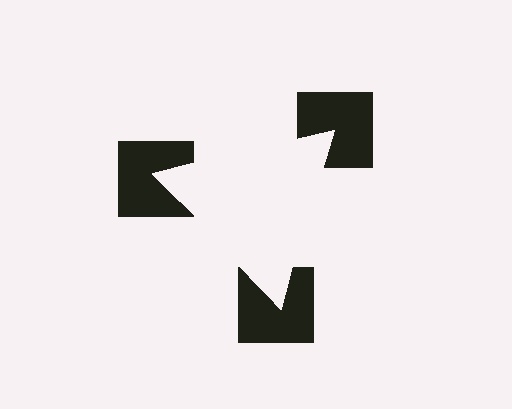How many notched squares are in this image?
There are 3 — one at each vertex of the illusory triangle.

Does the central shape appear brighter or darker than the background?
It typically appears slightly brighter than the background, even though no actual brightness change is drawn.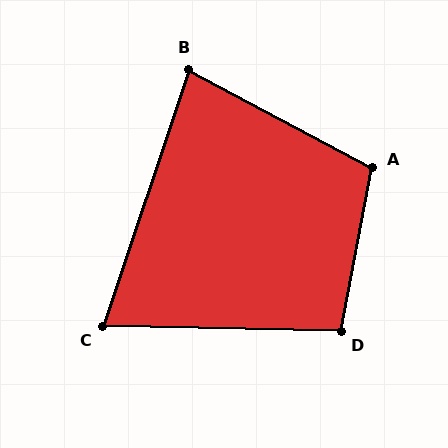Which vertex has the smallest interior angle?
C, at approximately 73 degrees.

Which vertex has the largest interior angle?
A, at approximately 107 degrees.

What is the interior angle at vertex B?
Approximately 80 degrees (acute).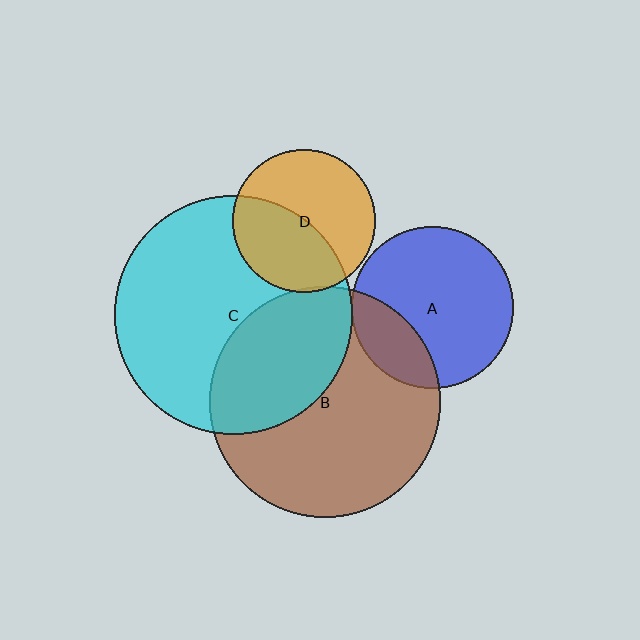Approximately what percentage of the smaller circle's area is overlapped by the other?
Approximately 5%.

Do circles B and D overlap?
Yes.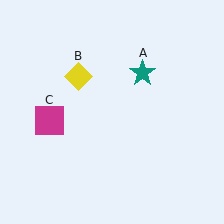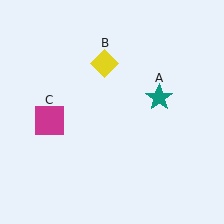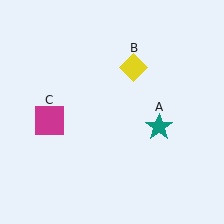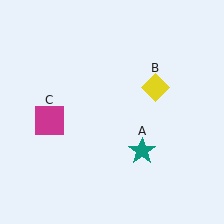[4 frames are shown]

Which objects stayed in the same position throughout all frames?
Magenta square (object C) remained stationary.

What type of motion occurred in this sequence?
The teal star (object A), yellow diamond (object B) rotated clockwise around the center of the scene.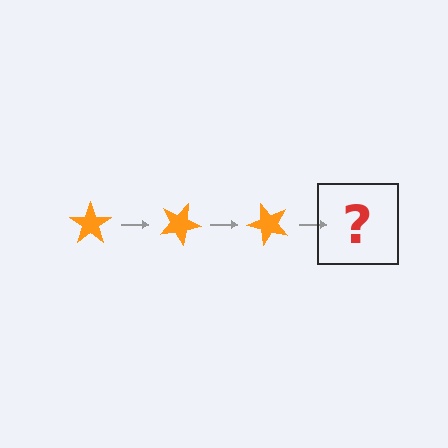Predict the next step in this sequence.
The next step is an orange star rotated 75 degrees.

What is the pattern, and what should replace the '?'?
The pattern is that the star rotates 25 degrees each step. The '?' should be an orange star rotated 75 degrees.